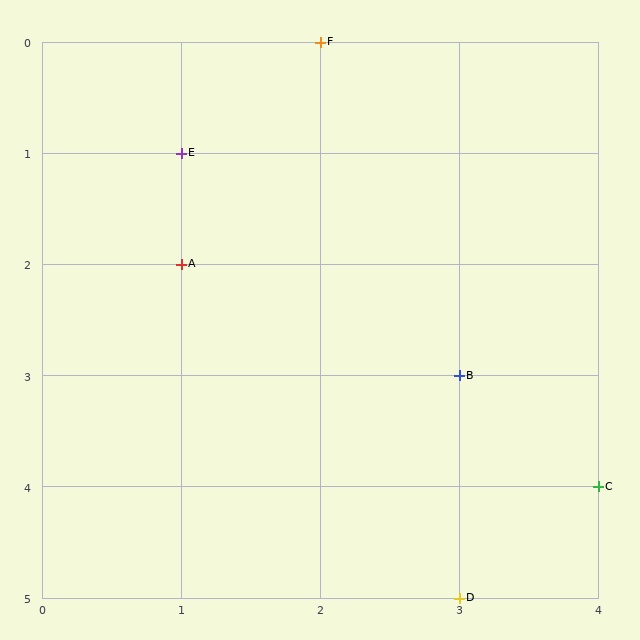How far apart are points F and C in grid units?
Points F and C are 2 columns and 4 rows apart (about 4.5 grid units diagonally).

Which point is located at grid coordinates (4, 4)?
Point C is at (4, 4).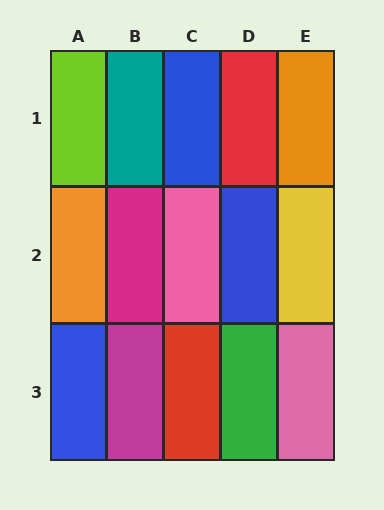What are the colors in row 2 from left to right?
Orange, magenta, pink, blue, yellow.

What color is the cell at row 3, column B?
Magenta.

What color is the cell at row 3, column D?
Green.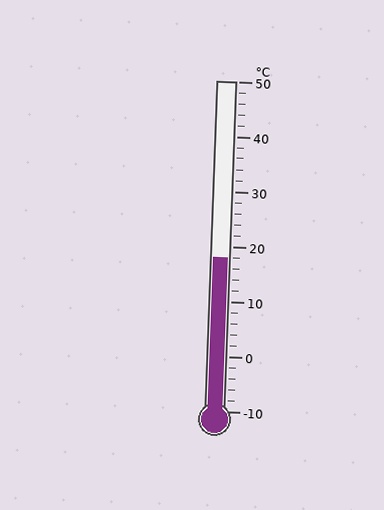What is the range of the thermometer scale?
The thermometer scale ranges from -10°C to 50°C.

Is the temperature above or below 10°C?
The temperature is above 10°C.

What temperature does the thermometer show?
The thermometer shows approximately 18°C.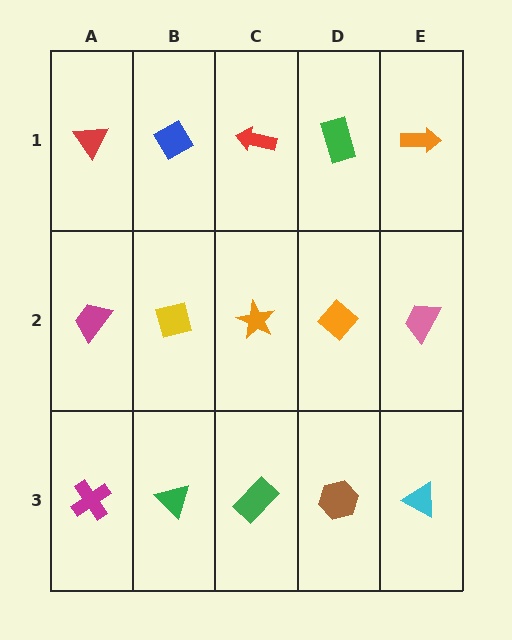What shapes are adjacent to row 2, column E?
An orange arrow (row 1, column E), a cyan triangle (row 3, column E), an orange diamond (row 2, column D).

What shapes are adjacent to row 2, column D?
A green rectangle (row 1, column D), a brown hexagon (row 3, column D), an orange star (row 2, column C), a pink trapezoid (row 2, column E).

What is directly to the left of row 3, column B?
A magenta cross.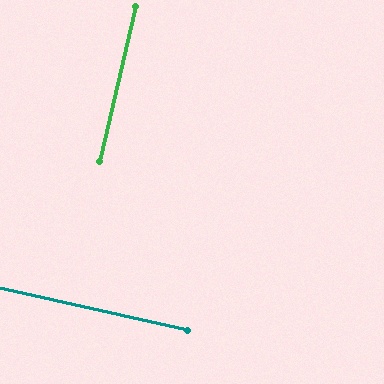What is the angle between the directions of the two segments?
Approximately 90 degrees.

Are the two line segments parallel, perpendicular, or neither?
Perpendicular — they meet at approximately 90°.